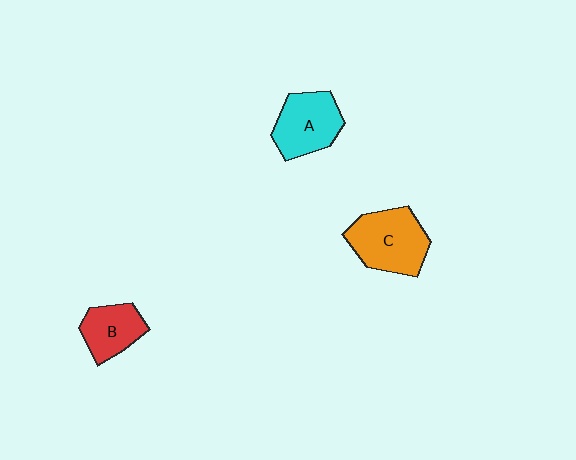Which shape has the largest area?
Shape C (orange).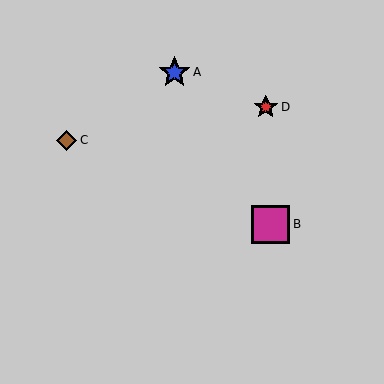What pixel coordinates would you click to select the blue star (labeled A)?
Click at (175, 72) to select the blue star A.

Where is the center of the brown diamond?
The center of the brown diamond is at (66, 140).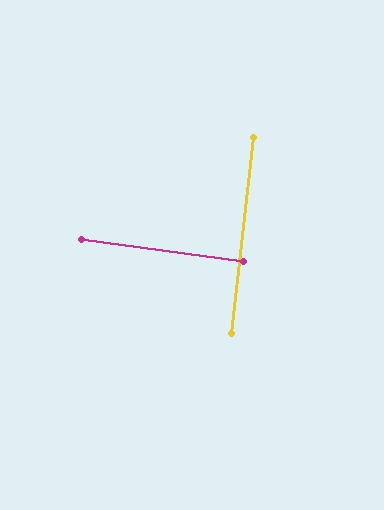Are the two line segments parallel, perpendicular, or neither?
Perpendicular — they meet at approximately 89°.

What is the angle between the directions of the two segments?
Approximately 89 degrees.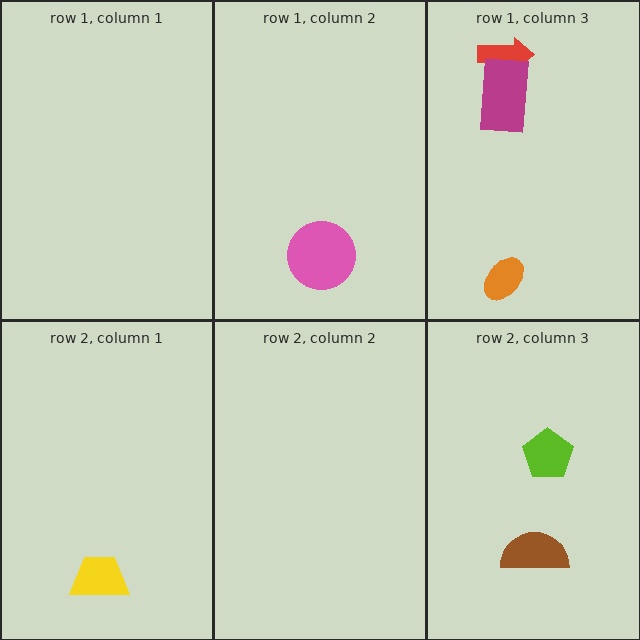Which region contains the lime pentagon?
The row 2, column 3 region.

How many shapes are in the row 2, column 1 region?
1.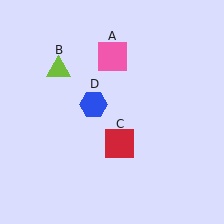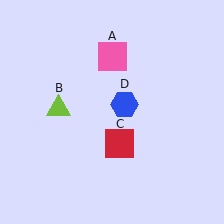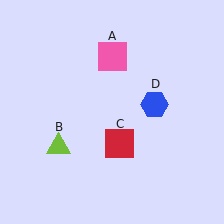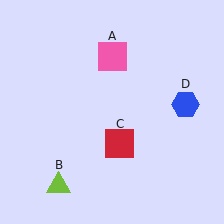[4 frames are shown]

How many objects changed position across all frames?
2 objects changed position: lime triangle (object B), blue hexagon (object D).